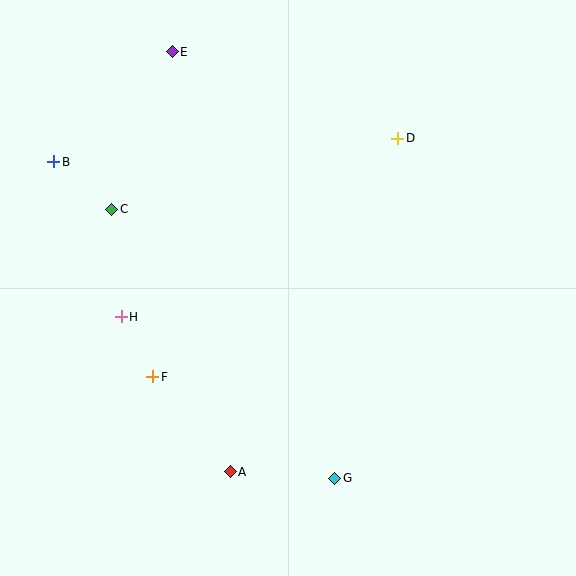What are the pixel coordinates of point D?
Point D is at (398, 138).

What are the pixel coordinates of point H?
Point H is at (121, 317).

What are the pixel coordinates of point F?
Point F is at (153, 377).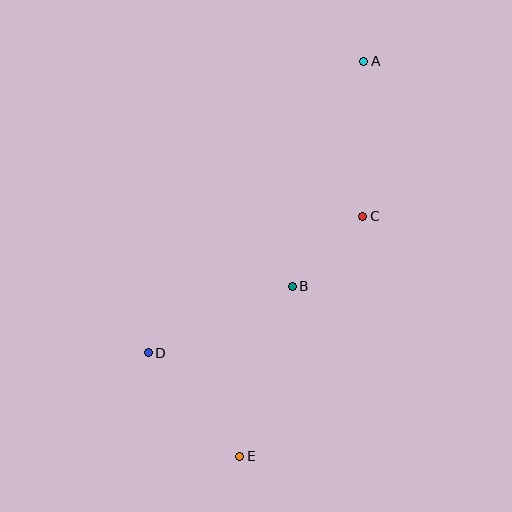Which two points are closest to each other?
Points B and C are closest to each other.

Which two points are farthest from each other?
Points A and E are farthest from each other.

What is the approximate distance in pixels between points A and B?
The distance between A and B is approximately 236 pixels.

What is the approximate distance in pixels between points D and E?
The distance between D and E is approximately 138 pixels.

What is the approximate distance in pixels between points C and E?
The distance between C and E is approximately 270 pixels.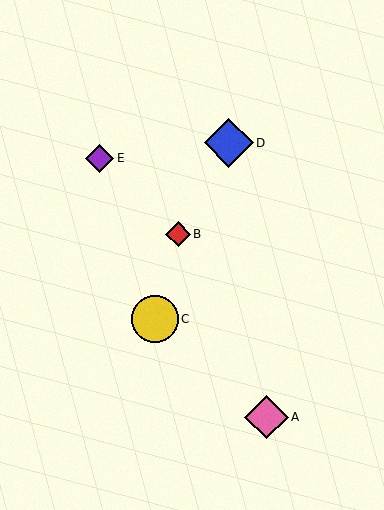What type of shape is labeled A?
Shape A is a pink diamond.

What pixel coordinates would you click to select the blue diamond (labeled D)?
Click at (229, 143) to select the blue diamond D.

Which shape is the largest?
The blue diamond (labeled D) is the largest.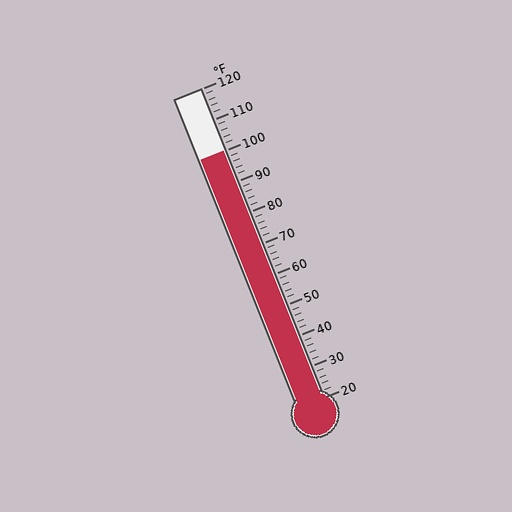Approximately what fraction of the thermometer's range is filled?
The thermometer is filled to approximately 80% of its range.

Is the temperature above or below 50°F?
The temperature is above 50°F.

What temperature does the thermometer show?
The thermometer shows approximately 100°F.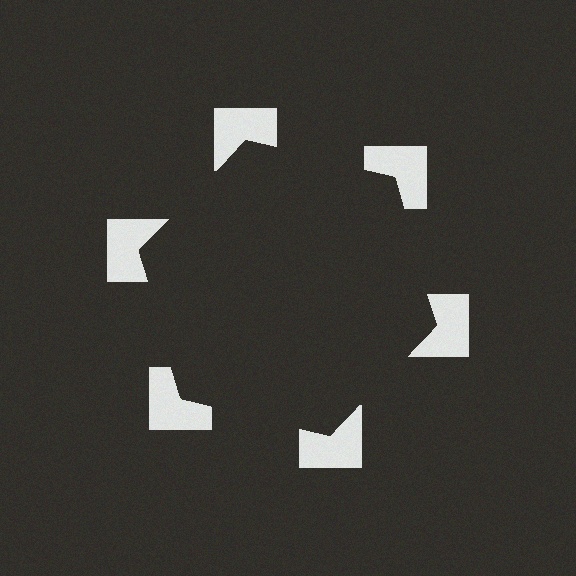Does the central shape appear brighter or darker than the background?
It typically appears slightly darker than the background, even though no actual brightness change is drawn.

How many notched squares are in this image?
There are 6 — one at each vertex of the illusory hexagon.